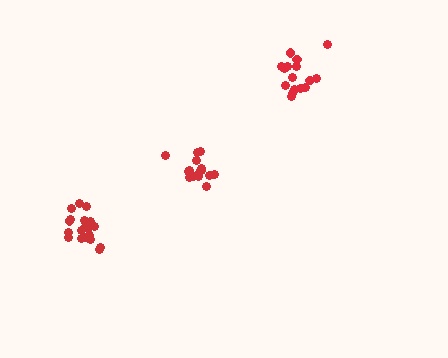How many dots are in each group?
Group 1: 15 dots, Group 2: 20 dots, Group 3: 16 dots (51 total).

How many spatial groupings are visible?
There are 3 spatial groupings.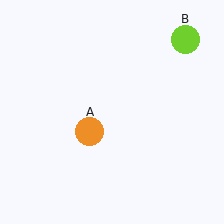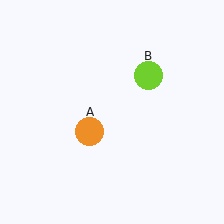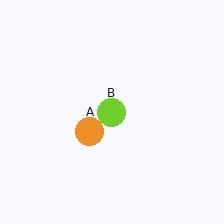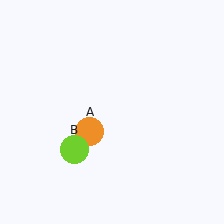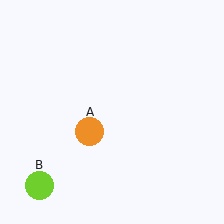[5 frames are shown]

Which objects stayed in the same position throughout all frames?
Orange circle (object A) remained stationary.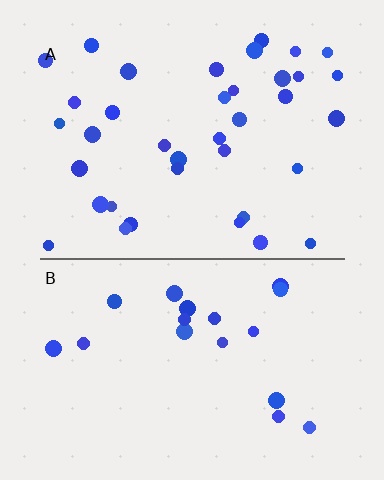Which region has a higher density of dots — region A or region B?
A (the top).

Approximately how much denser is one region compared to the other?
Approximately 2.0× — region A over region B.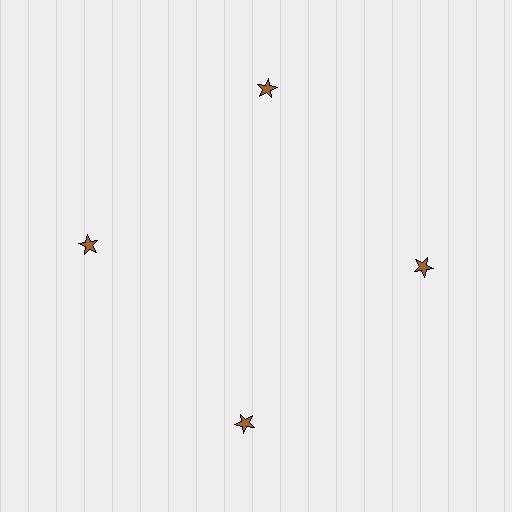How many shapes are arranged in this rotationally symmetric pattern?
There are 4 shapes, arranged in 4 groups of 1.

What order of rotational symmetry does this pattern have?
This pattern has 4-fold rotational symmetry.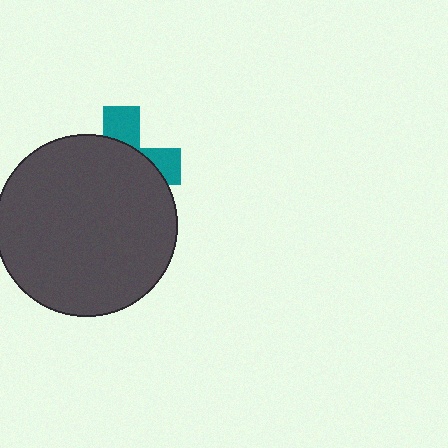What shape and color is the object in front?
The object in front is a dark gray circle.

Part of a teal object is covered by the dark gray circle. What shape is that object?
It is a cross.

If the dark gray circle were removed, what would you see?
You would see the complete teal cross.